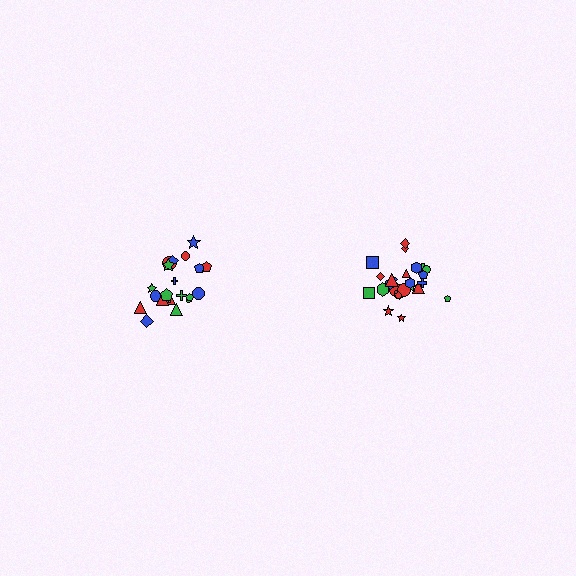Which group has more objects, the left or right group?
The right group.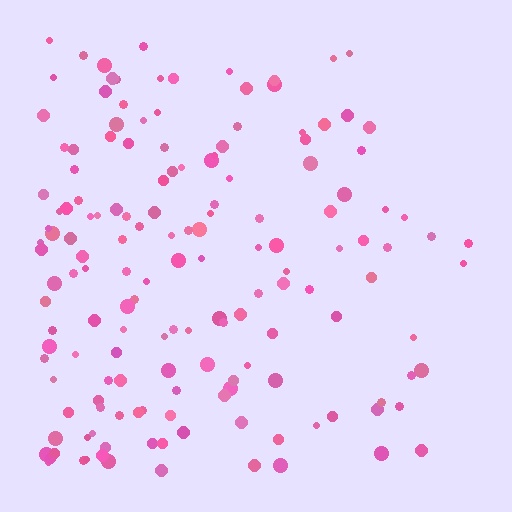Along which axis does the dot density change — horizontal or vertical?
Horizontal.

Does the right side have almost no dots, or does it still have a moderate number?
Still a moderate number, just noticeably fewer than the left.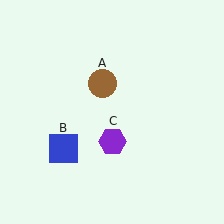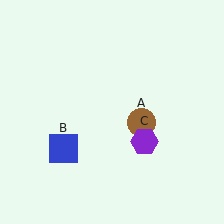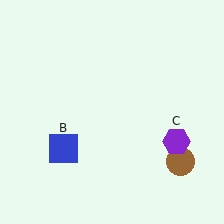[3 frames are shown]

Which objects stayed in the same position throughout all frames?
Blue square (object B) remained stationary.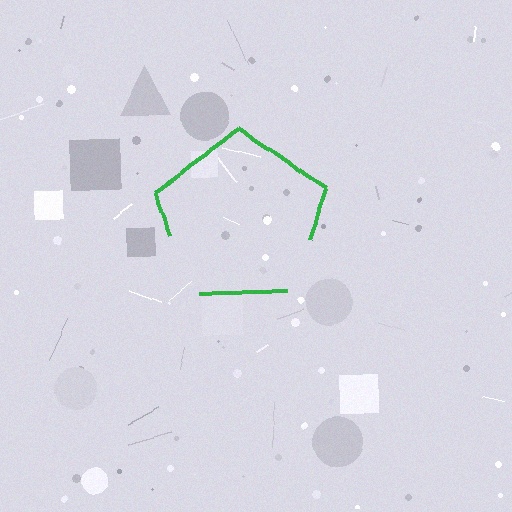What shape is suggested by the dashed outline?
The dashed outline suggests a pentagon.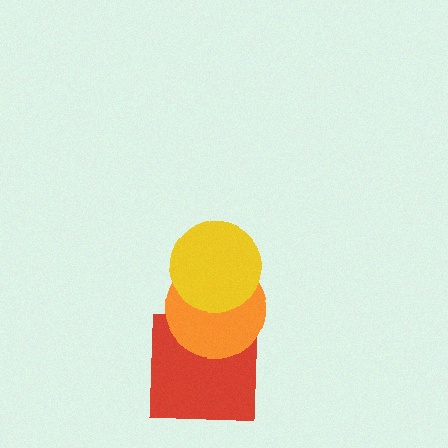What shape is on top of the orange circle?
The yellow circle is on top of the orange circle.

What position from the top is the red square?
The red square is 3rd from the top.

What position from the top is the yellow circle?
The yellow circle is 1st from the top.